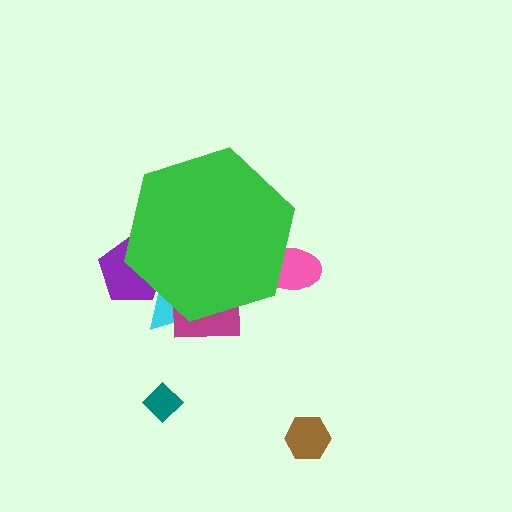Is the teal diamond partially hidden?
No, the teal diamond is fully visible.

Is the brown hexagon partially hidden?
No, the brown hexagon is fully visible.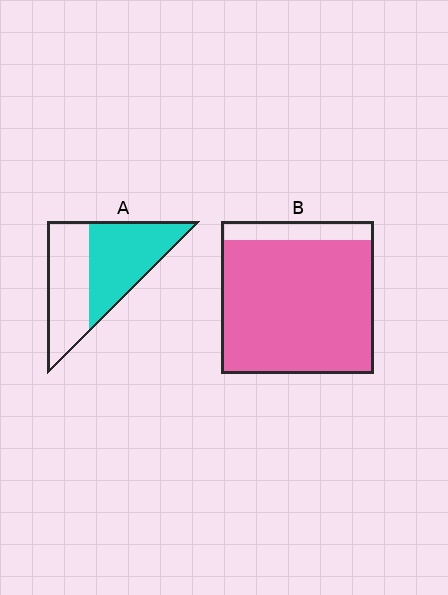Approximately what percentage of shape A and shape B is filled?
A is approximately 55% and B is approximately 90%.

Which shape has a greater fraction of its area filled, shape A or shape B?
Shape B.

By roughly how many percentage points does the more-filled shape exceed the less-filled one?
By roughly 35 percentage points (B over A).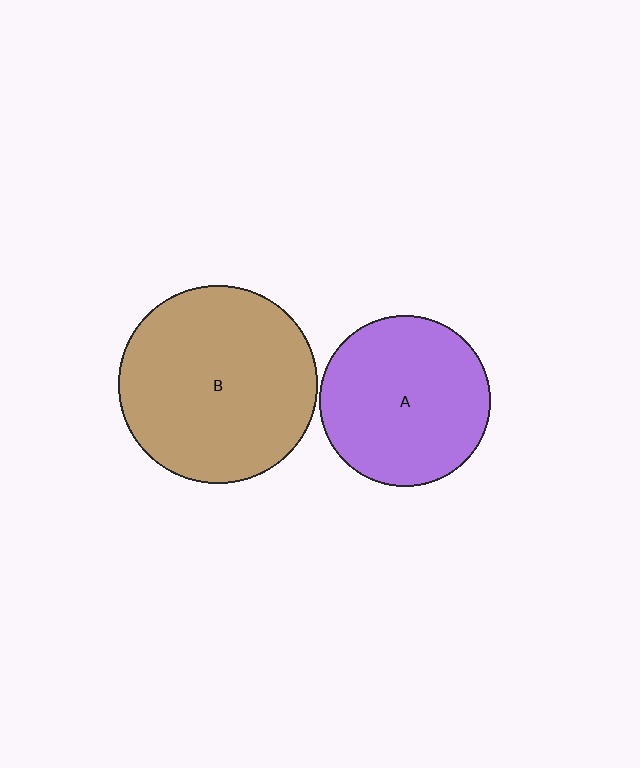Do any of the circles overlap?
No, none of the circles overlap.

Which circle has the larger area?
Circle B (brown).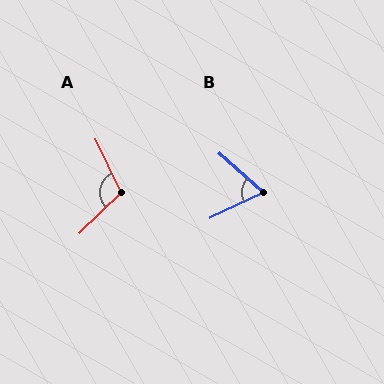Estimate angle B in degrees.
Approximately 67 degrees.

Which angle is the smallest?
B, at approximately 67 degrees.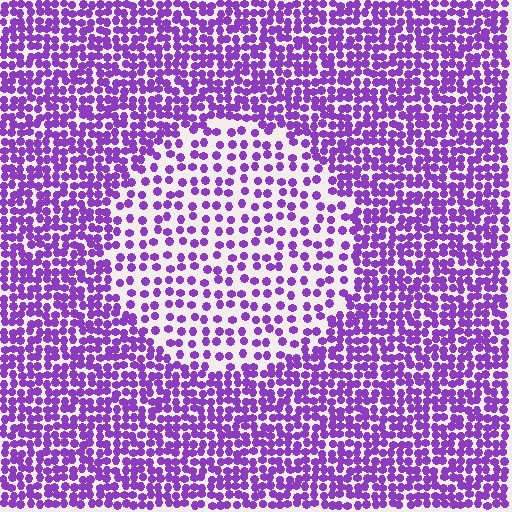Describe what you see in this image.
The image contains small purple elements arranged at two different densities. A circle-shaped region is visible where the elements are less densely packed than the surrounding area.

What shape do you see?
I see a circle.